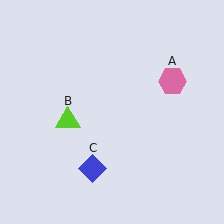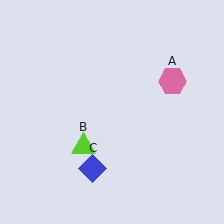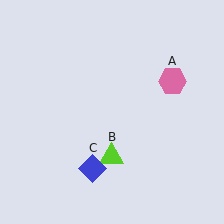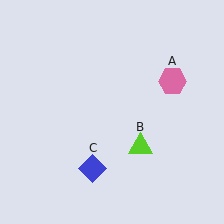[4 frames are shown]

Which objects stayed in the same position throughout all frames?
Pink hexagon (object A) and blue diamond (object C) remained stationary.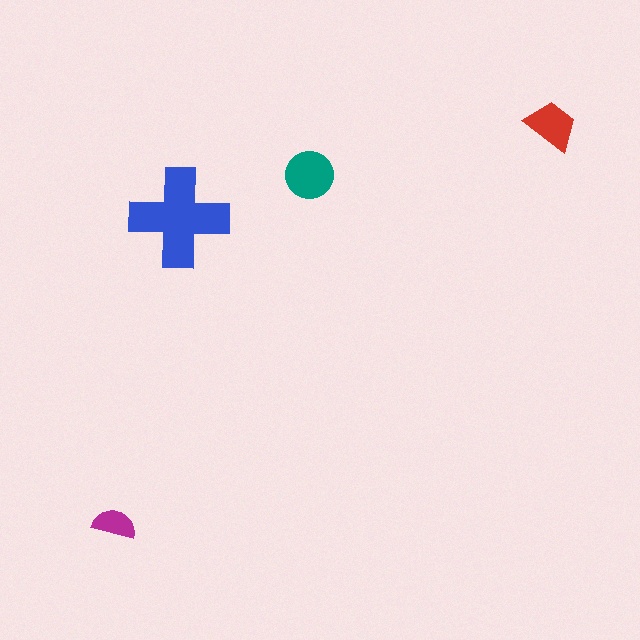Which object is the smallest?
The magenta semicircle.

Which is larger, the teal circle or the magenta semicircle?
The teal circle.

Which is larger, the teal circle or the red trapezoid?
The teal circle.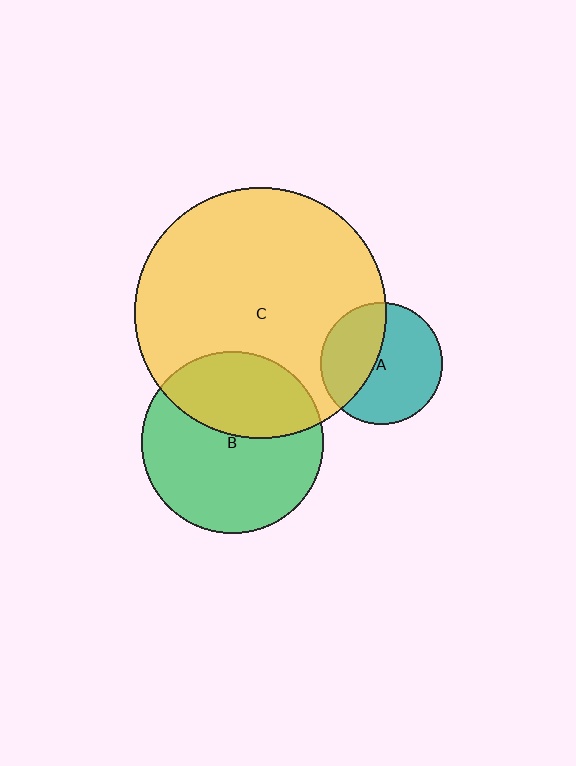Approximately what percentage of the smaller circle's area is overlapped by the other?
Approximately 40%.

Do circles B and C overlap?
Yes.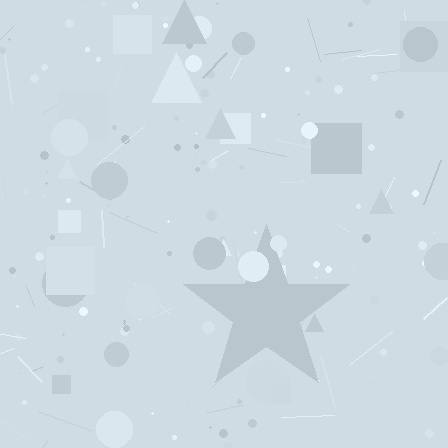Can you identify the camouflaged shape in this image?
The camouflaged shape is a star.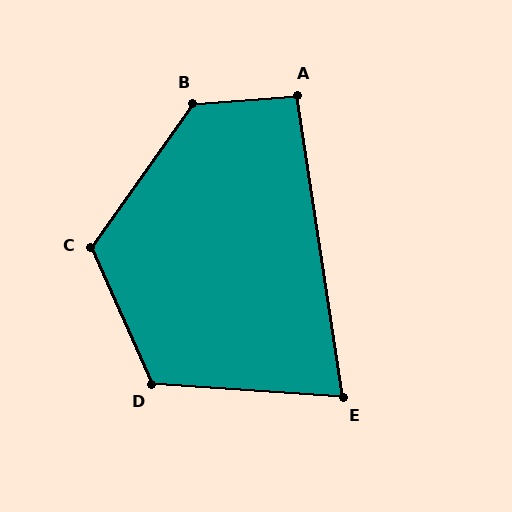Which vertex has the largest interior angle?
B, at approximately 129 degrees.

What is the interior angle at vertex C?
Approximately 121 degrees (obtuse).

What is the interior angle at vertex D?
Approximately 118 degrees (obtuse).